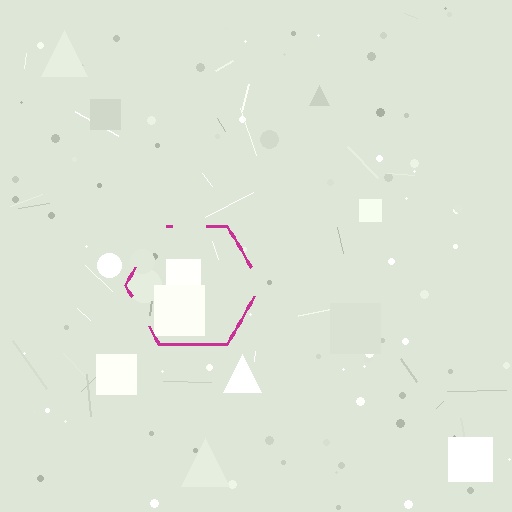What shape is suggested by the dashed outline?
The dashed outline suggests a hexagon.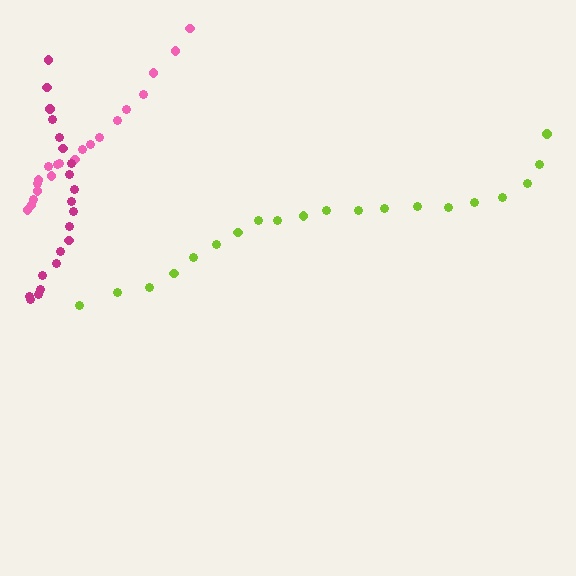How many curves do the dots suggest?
There are 3 distinct paths.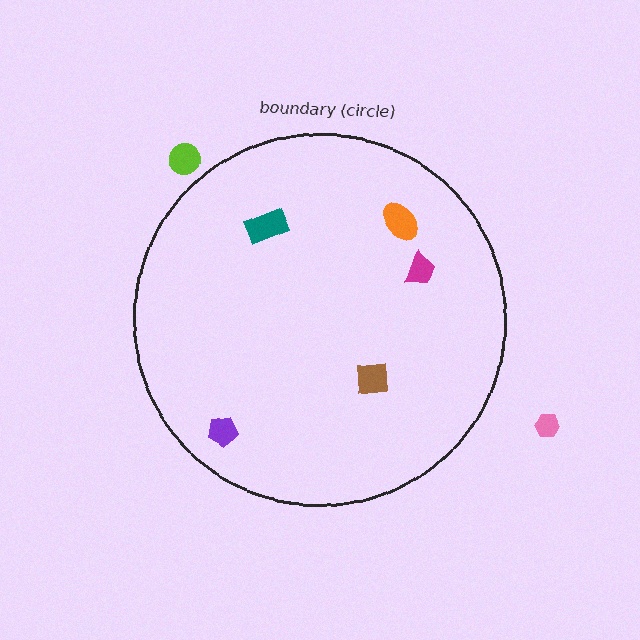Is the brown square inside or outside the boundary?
Inside.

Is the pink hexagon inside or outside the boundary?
Outside.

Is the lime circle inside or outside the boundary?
Outside.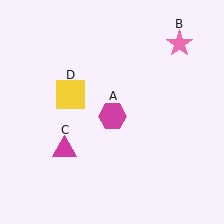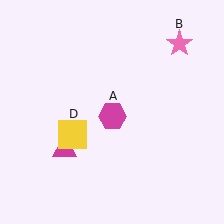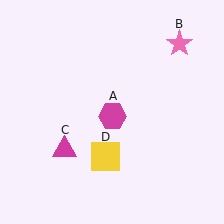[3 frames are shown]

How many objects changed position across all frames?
1 object changed position: yellow square (object D).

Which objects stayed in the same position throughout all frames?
Magenta hexagon (object A) and pink star (object B) and magenta triangle (object C) remained stationary.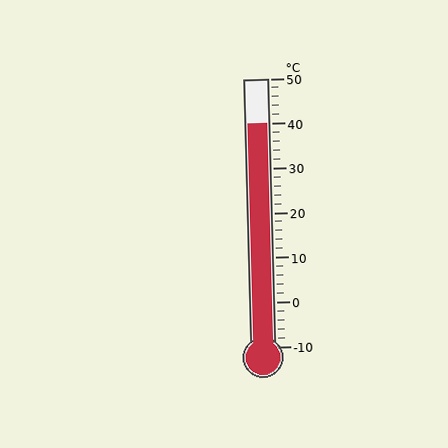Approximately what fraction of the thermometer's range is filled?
The thermometer is filled to approximately 85% of its range.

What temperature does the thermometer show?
The thermometer shows approximately 40°C.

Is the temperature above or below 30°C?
The temperature is above 30°C.